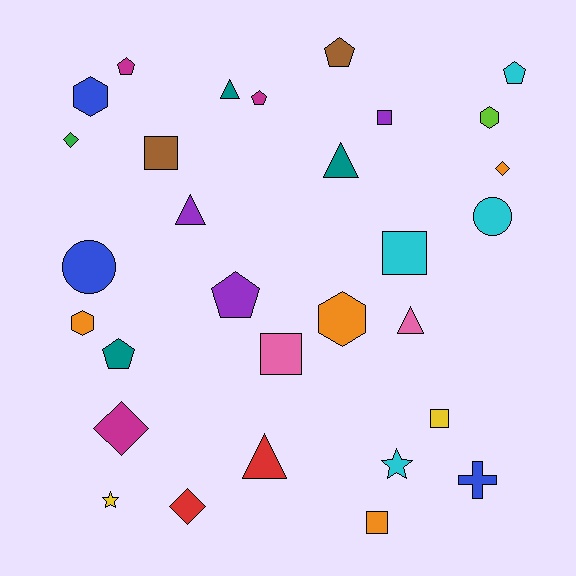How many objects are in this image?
There are 30 objects.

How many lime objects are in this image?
There is 1 lime object.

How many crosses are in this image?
There is 1 cross.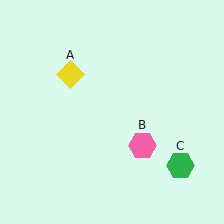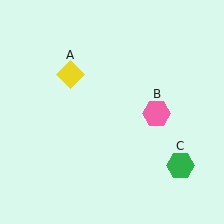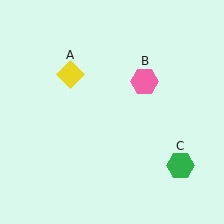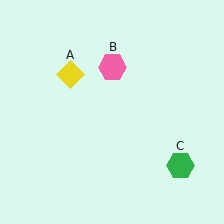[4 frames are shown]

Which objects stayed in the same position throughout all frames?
Yellow diamond (object A) and green hexagon (object C) remained stationary.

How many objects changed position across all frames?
1 object changed position: pink hexagon (object B).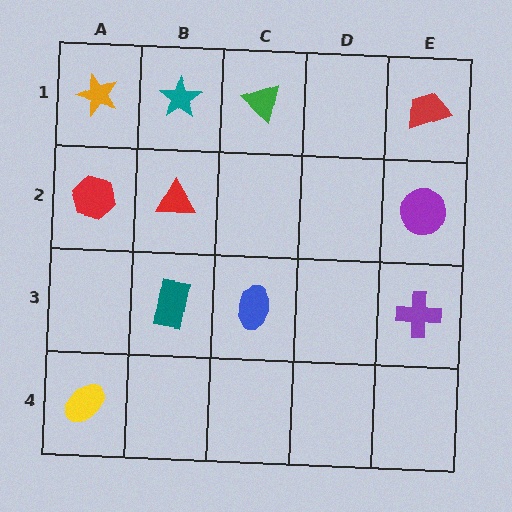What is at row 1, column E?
A red trapezoid.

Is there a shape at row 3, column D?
No, that cell is empty.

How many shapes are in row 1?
4 shapes.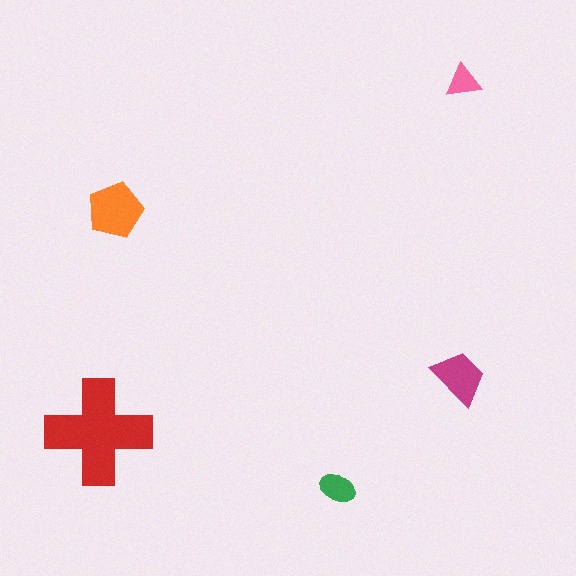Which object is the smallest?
The pink triangle.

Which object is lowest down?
The green ellipse is bottommost.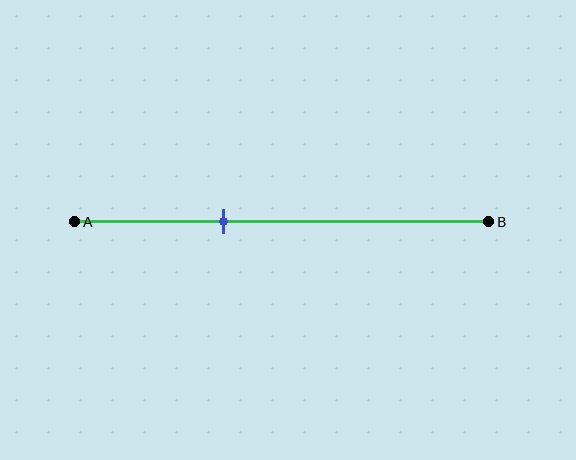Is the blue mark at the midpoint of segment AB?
No, the mark is at about 35% from A, not at the 50% midpoint.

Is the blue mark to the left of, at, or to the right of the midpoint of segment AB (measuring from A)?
The blue mark is to the left of the midpoint of segment AB.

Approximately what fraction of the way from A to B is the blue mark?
The blue mark is approximately 35% of the way from A to B.